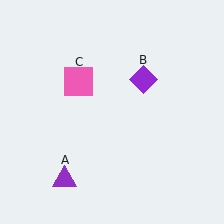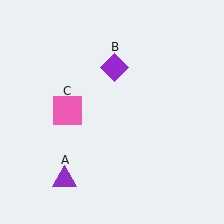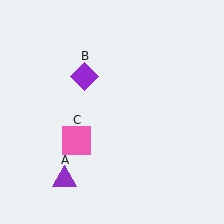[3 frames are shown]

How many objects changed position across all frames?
2 objects changed position: purple diamond (object B), pink square (object C).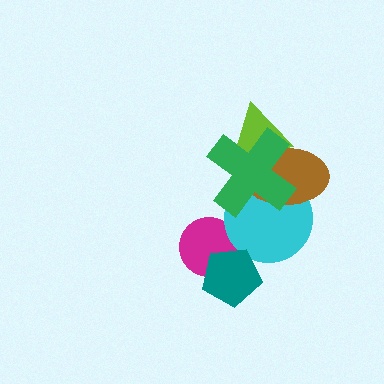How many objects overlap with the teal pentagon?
1 object overlaps with the teal pentagon.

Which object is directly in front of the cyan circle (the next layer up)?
The brown ellipse is directly in front of the cyan circle.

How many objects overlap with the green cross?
3 objects overlap with the green cross.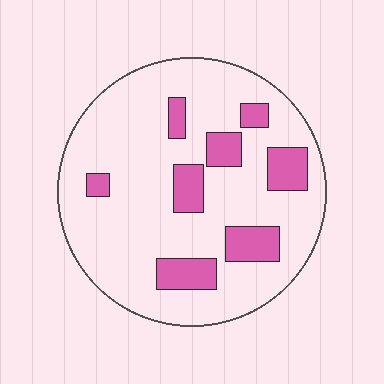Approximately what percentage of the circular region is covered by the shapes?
Approximately 20%.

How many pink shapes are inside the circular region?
8.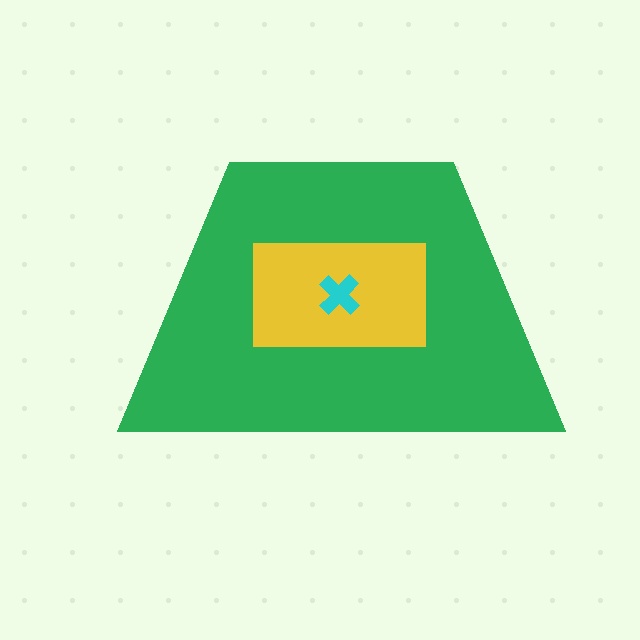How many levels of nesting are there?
3.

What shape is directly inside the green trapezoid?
The yellow rectangle.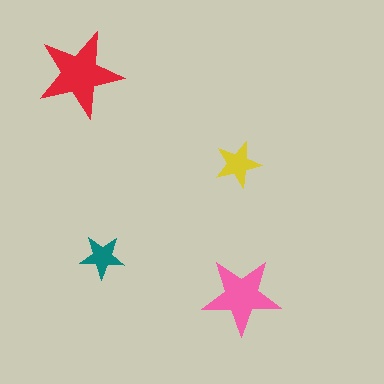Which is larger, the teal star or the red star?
The red one.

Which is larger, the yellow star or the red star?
The red one.